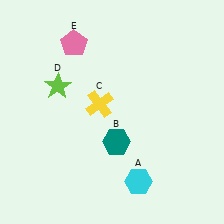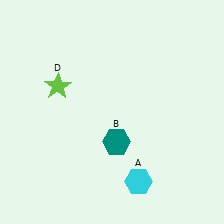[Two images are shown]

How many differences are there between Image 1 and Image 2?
There are 2 differences between the two images.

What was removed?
The yellow cross (C), the pink pentagon (E) were removed in Image 2.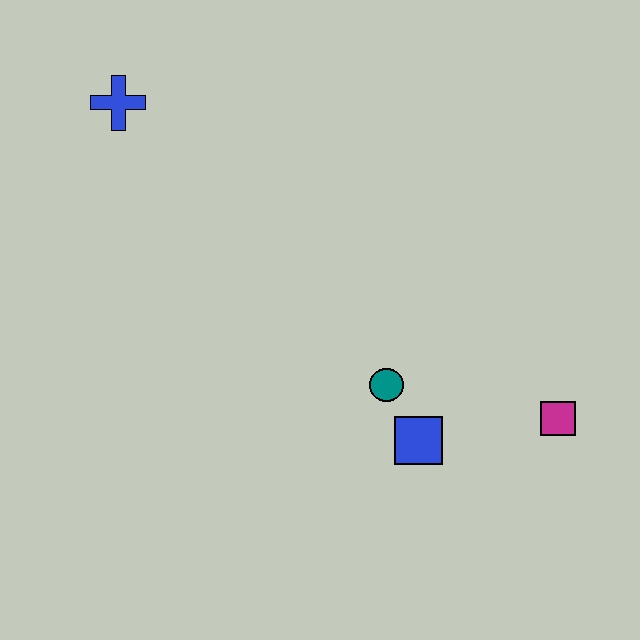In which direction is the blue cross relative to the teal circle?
The blue cross is above the teal circle.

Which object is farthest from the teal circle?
The blue cross is farthest from the teal circle.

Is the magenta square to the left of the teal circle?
No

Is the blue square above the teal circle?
No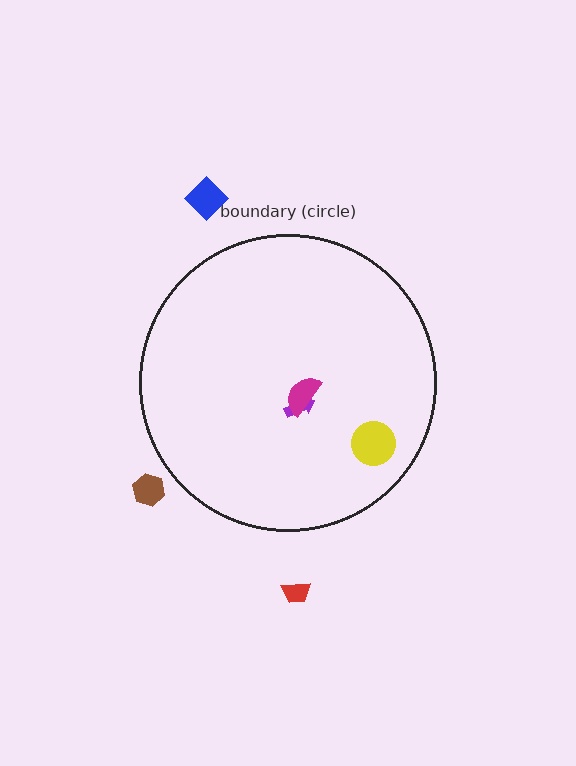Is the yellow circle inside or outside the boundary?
Inside.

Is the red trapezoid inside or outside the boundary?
Outside.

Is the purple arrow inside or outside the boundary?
Inside.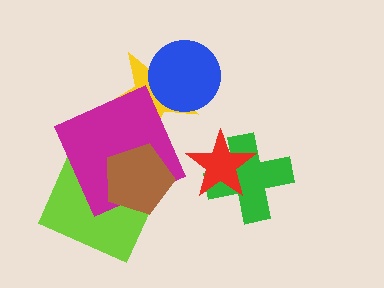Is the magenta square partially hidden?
Yes, it is partially covered by another shape.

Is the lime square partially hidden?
Yes, it is partially covered by another shape.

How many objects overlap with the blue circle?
1 object overlaps with the blue circle.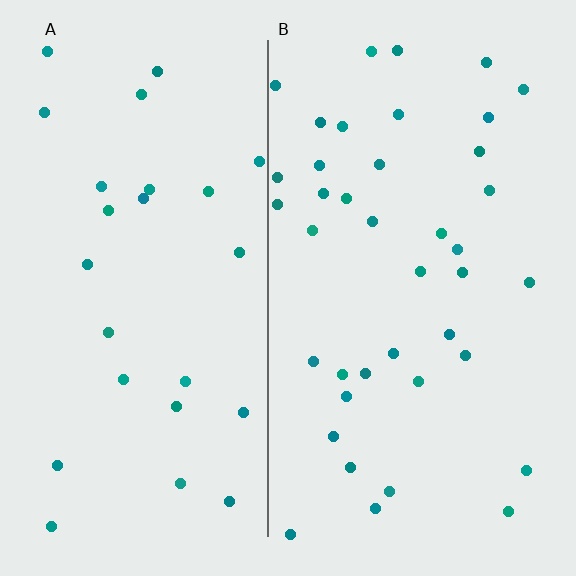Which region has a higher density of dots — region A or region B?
B (the right).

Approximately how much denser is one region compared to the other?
Approximately 1.6× — region B over region A.